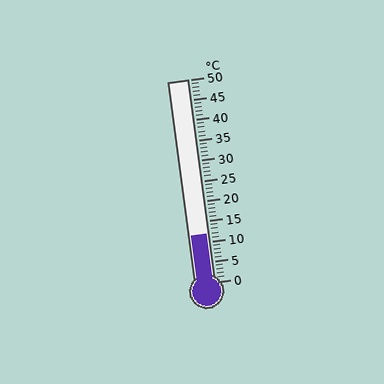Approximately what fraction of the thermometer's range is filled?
The thermometer is filled to approximately 25% of its range.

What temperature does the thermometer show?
The thermometer shows approximately 12°C.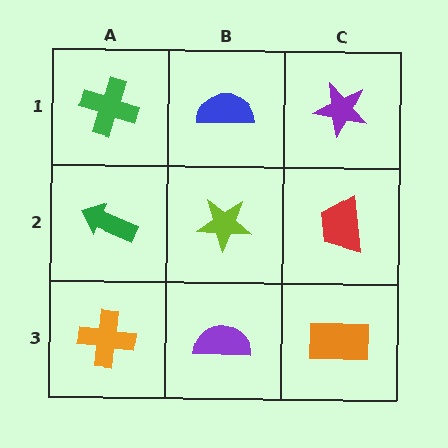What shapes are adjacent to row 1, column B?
A lime star (row 2, column B), a green cross (row 1, column A), a purple star (row 1, column C).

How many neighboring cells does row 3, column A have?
2.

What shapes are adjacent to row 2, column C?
A purple star (row 1, column C), an orange rectangle (row 3, column C), a lime star (row 2, column B).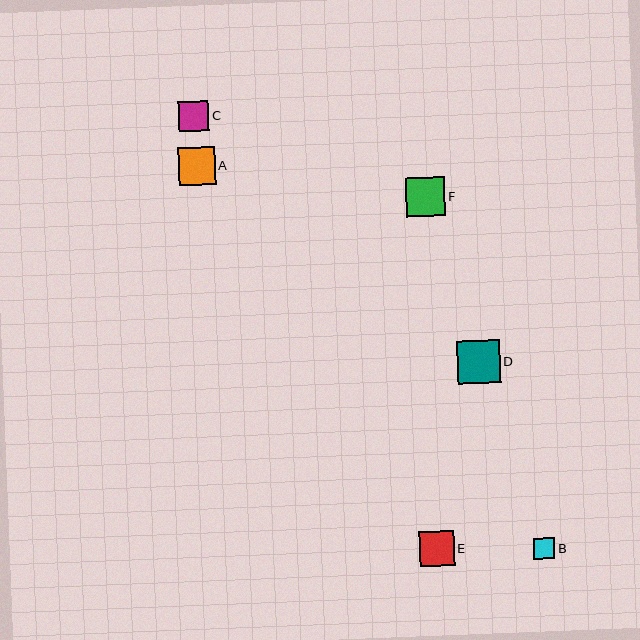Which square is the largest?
Square D is the largest with a size of approximately 42 pixels.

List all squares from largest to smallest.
From largest to smallest: D, F, A, E, C, B.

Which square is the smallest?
Square B is the smallest with a size of approximately 21 pixels.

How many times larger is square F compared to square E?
Square F is approximately 1.1 times the size of square E.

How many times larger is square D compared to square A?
Square D is approximately 1.1 times the size of square A.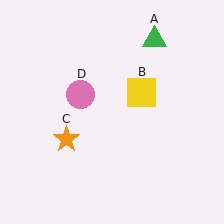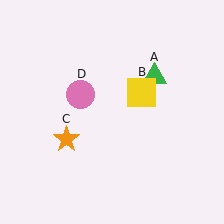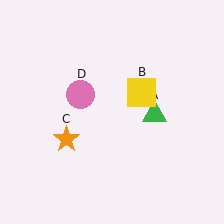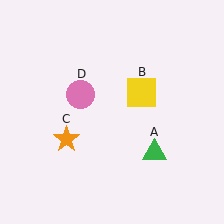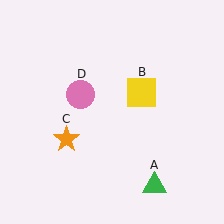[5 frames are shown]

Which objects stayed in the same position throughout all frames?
Yellow square (object B) and orange star (object C) and pink circle (object D) remained stationary.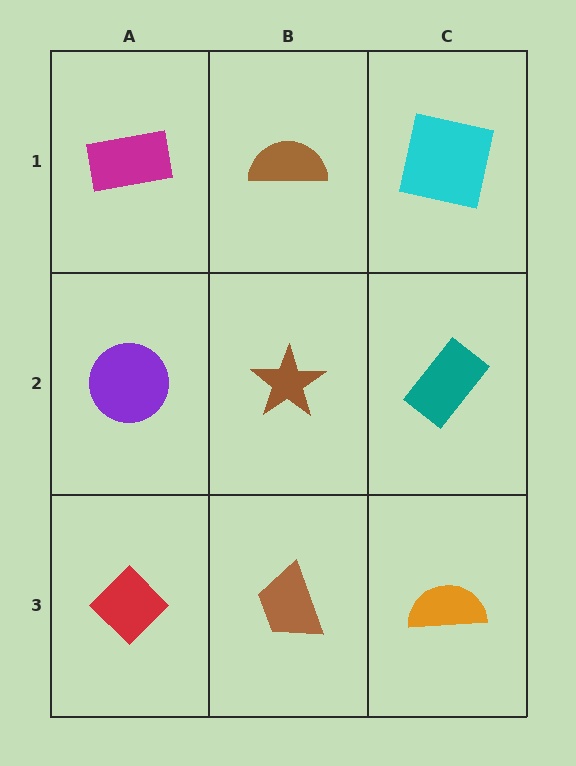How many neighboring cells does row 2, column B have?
4.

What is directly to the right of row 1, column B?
A cyan square.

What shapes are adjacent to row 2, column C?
A cyan square (row 1, column C), an orange semicircle (row 3, column C), a brown star (row 2, column B).